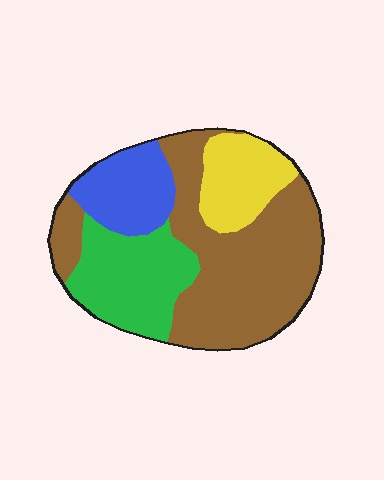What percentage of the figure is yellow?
Yellow covers 15% of the figure.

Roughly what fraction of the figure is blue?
Blue takes up about one sixth (1/6) of the figure.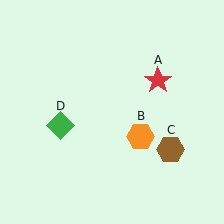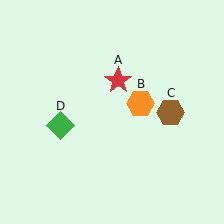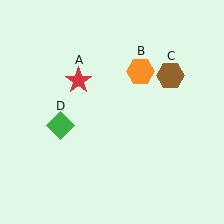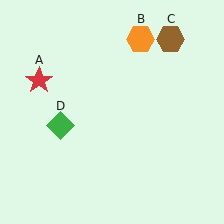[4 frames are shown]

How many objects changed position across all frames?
3 objects changed position: red star (object A), orange hexagon (object B), brown hexagon (object C).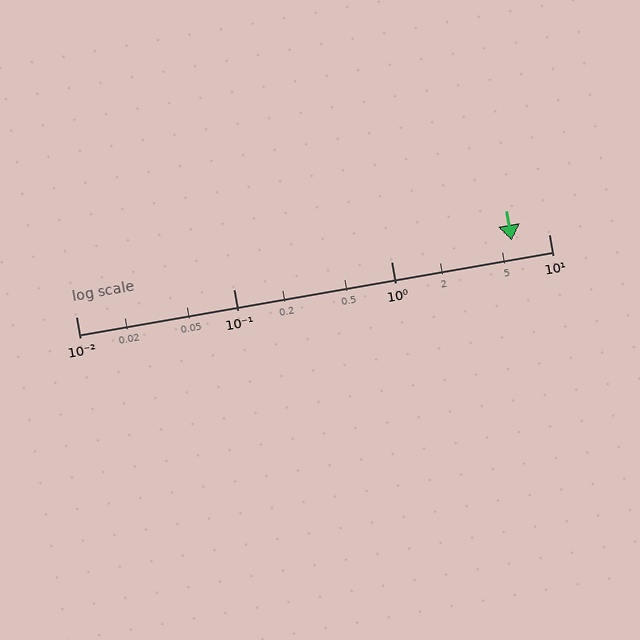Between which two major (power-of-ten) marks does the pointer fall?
The pointer is between 1 and 10.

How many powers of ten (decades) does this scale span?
The scale spans 3 decades, from 0.01 to 10.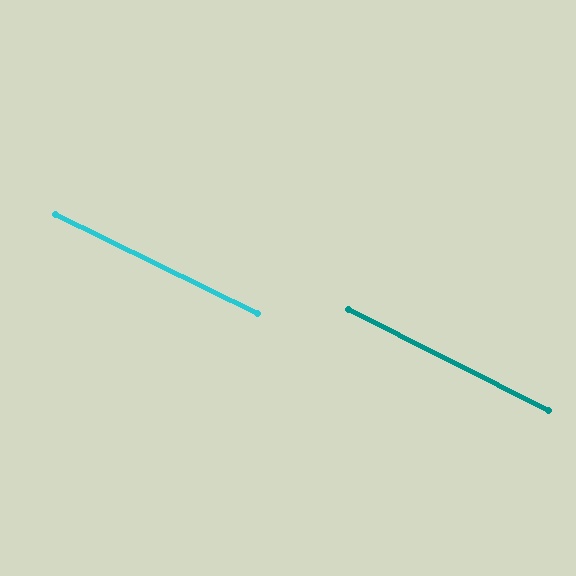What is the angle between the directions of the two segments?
Approximately 1 degree.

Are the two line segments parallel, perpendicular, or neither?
Parallel — their directions differ by only 0.7°.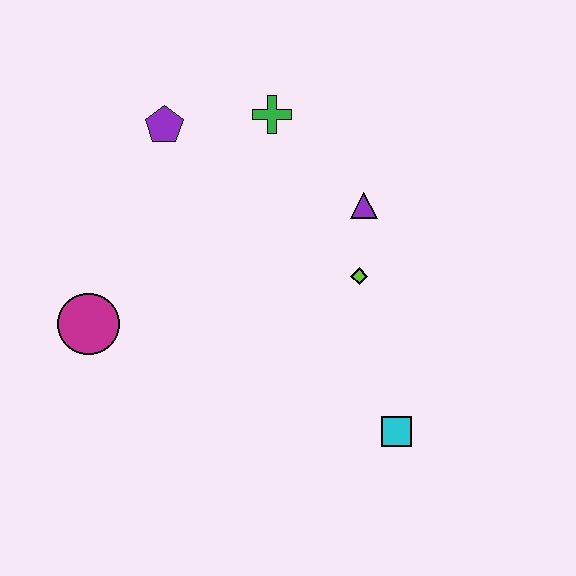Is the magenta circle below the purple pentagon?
Yes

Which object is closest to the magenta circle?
The purple pentagon is closest to the magenta circle.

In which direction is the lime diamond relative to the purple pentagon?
The lime diamond is to the right of the purple pentagon.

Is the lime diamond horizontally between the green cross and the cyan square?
Yes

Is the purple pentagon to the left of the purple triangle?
Yes